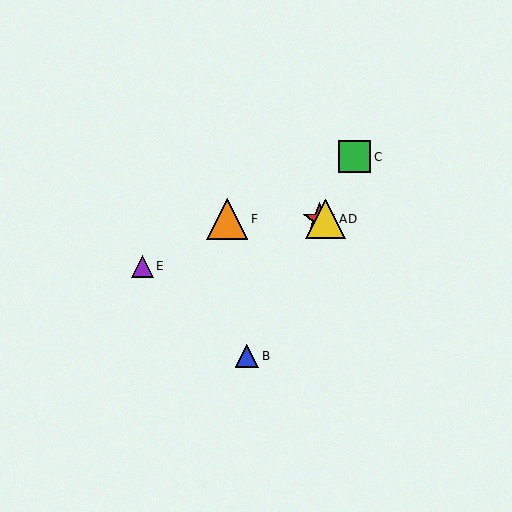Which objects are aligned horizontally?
Objects A, D, F are aligned horizontally.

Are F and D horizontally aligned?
Yes, both are at y≈219.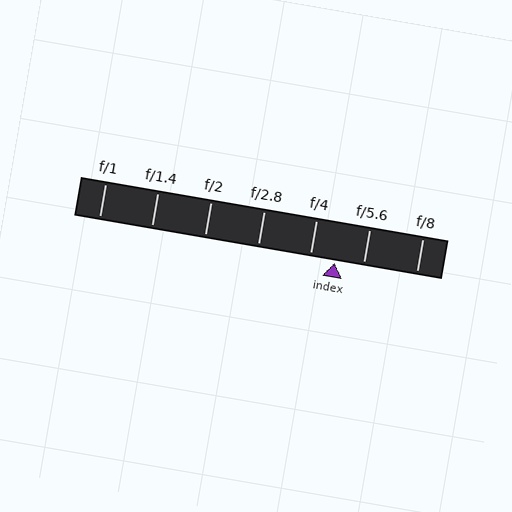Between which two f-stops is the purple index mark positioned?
The index mark is between f/4 and f/5.6.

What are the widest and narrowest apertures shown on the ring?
The widest aperture shown is f/1 and the narrowest is f/8.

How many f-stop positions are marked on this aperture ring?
There are 7 f-stop positions marked.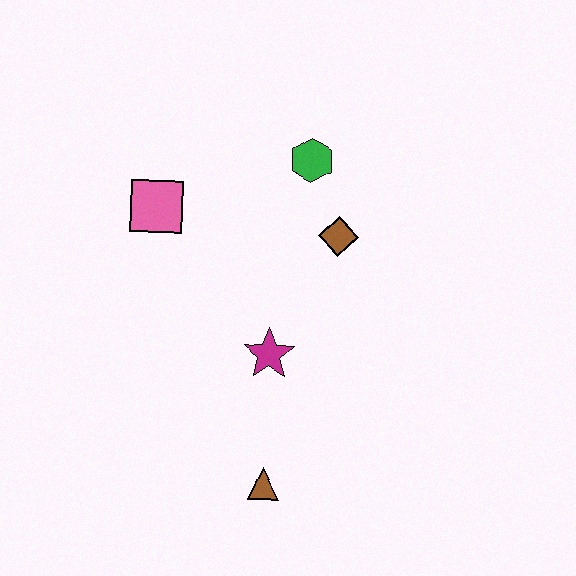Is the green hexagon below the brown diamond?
No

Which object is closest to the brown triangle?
The magenta star is closest to the brown triangle.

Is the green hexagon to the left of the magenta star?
No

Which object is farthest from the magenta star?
The green hexagon is farthest from the magenta star.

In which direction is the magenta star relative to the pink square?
The magenta star is below the pink square.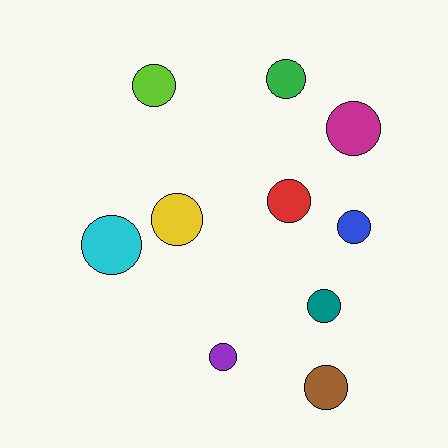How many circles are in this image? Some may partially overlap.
There are 10 circles.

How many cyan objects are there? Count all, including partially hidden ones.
There is 1 cyan object.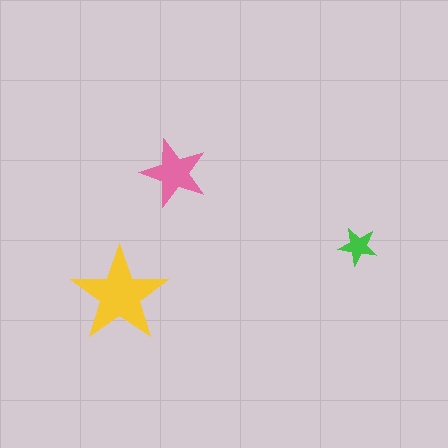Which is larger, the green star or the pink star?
The pink one.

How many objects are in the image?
There are 3 objects in the image.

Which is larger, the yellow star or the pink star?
The yellow one.